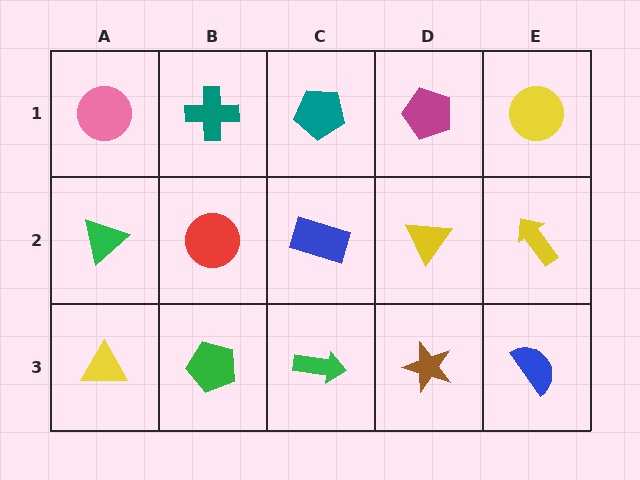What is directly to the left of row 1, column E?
A magenta pentagon.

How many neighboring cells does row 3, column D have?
3.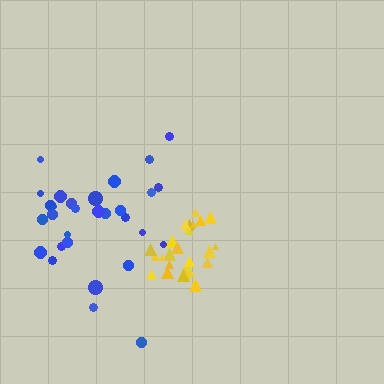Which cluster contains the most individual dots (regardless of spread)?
Yellow (30).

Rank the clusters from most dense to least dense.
yellow, blue.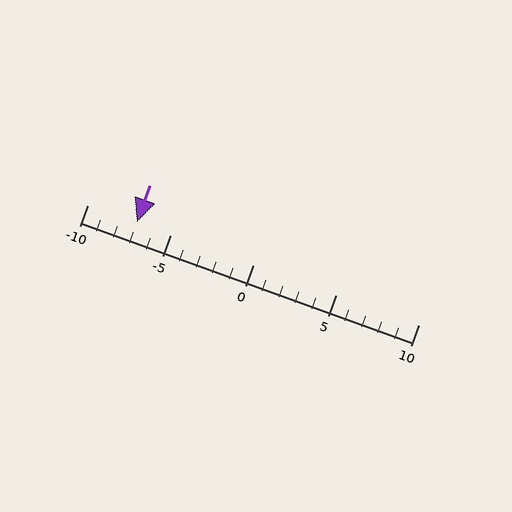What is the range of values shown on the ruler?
The ruler shows values from -10 to 10.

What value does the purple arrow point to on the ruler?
The purple arrow points to approximately -7.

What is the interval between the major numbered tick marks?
The major tick marks are spaced 5 units apart.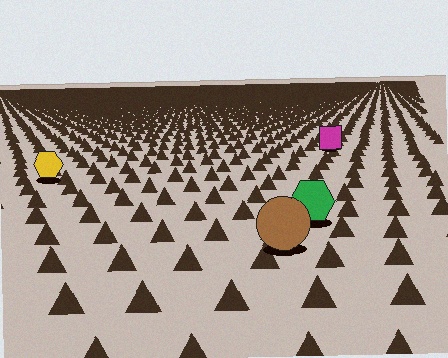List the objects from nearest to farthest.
From nearest to farthest: the brown circle, the green hexagon, the yellow hexagon, the magenta square.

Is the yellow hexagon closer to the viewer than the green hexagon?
No. The green hexagon is closer — you can tell from the texture gradient: the ground texture is coarser near it.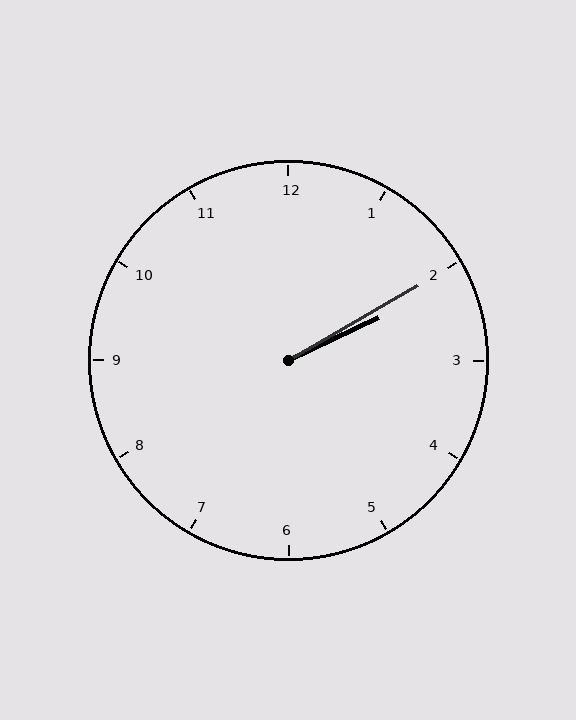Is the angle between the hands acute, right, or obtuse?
It is acute.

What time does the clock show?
2:10.